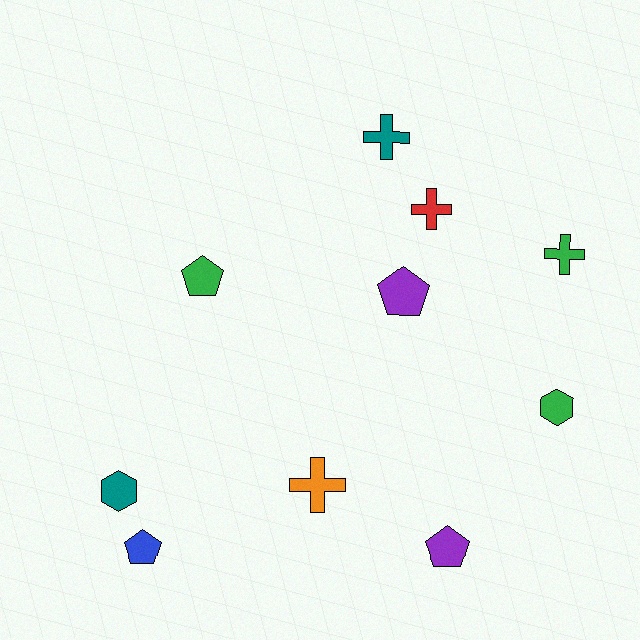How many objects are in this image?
There are 10 objects.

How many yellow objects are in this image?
There are no yellow objects.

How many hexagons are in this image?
There are 2 hexagons.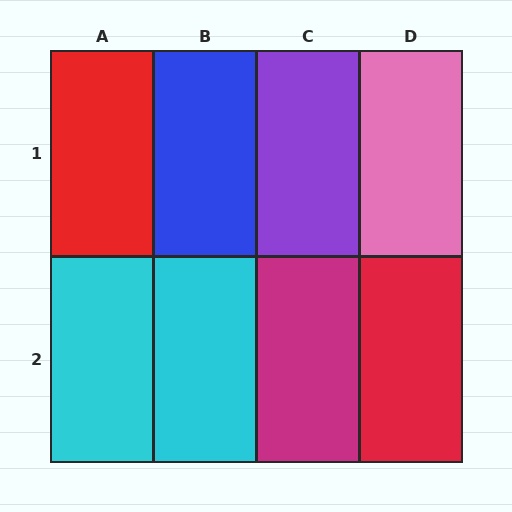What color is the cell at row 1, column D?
Pink.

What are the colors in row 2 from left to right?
Cyan, cyan, magenta, red.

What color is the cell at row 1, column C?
Purple.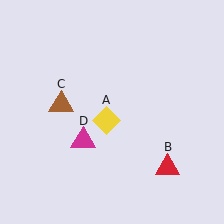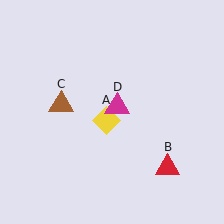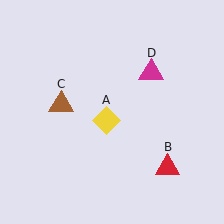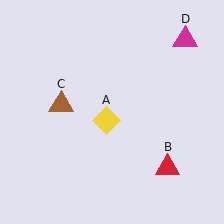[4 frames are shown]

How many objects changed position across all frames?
1 object changed position: magenta triangle (object D).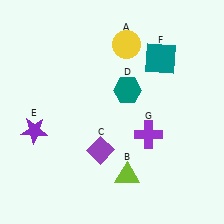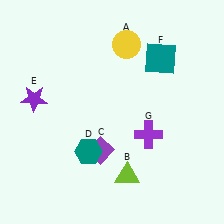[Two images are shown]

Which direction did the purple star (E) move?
The purple star (E) moved up.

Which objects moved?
The objects that moved are: the teal hexagon (D), the purple star (E).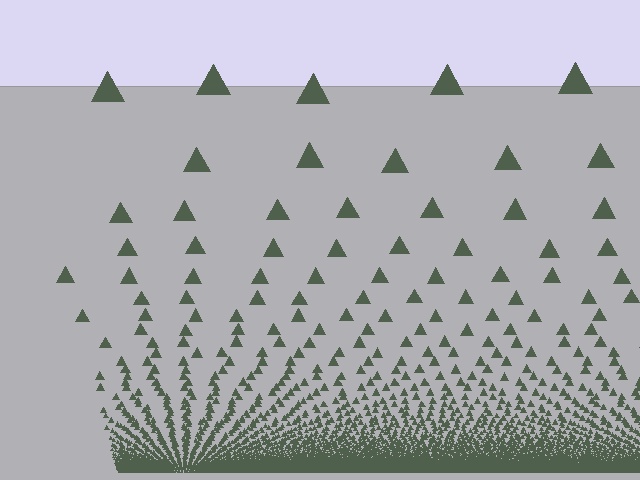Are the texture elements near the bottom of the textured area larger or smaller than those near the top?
Smaller. The gradient is inverted — elements near the bottom are smaller and denser.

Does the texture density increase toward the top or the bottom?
Density increases toward the bottom.